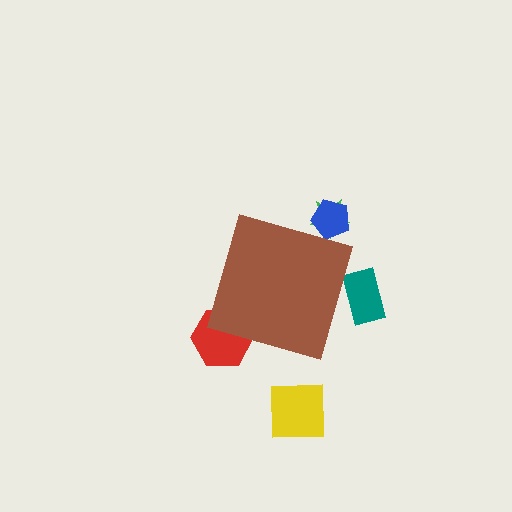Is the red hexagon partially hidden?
Yes, the red hexagon is partially hidden behind the brown diamond.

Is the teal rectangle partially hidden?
Yes, the teal rectangle is partially hidden behind the brown diamond.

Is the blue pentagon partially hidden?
Yes, the blue pentagon is partially hidden behind the brown diamond.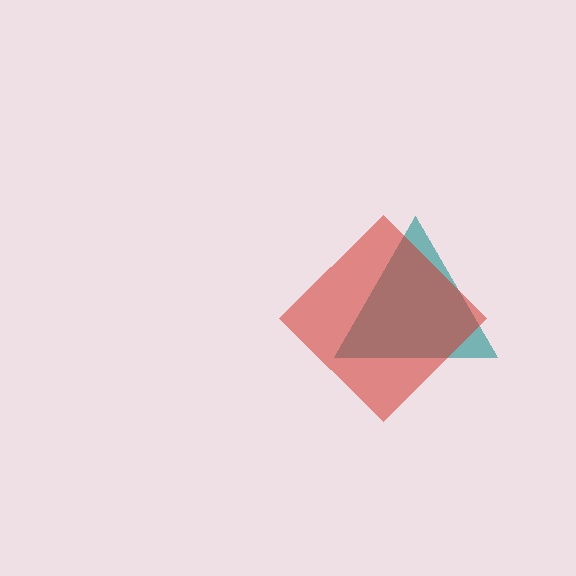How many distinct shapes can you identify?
There are 2 distinct shapes: a teal triangle, a red diamond.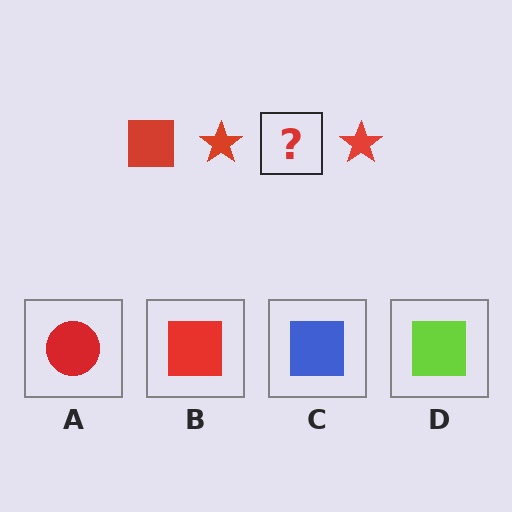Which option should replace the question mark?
Option B.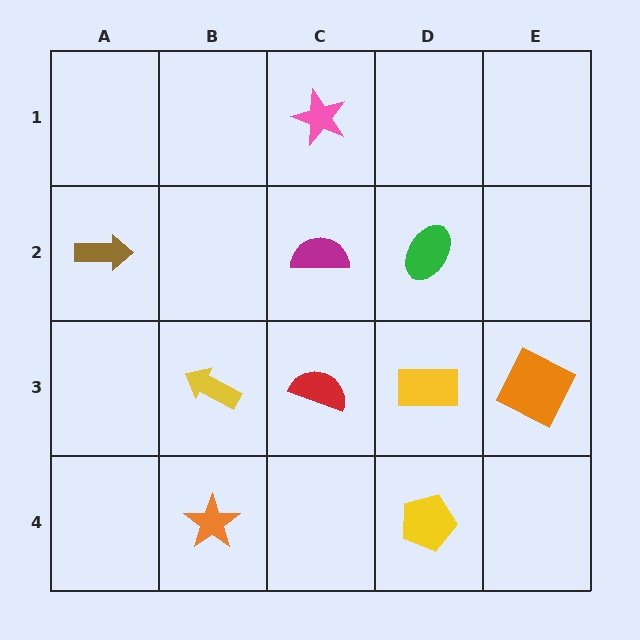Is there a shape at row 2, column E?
No, that cell is empty.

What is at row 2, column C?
A magenta semicircle.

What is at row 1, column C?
A pink star.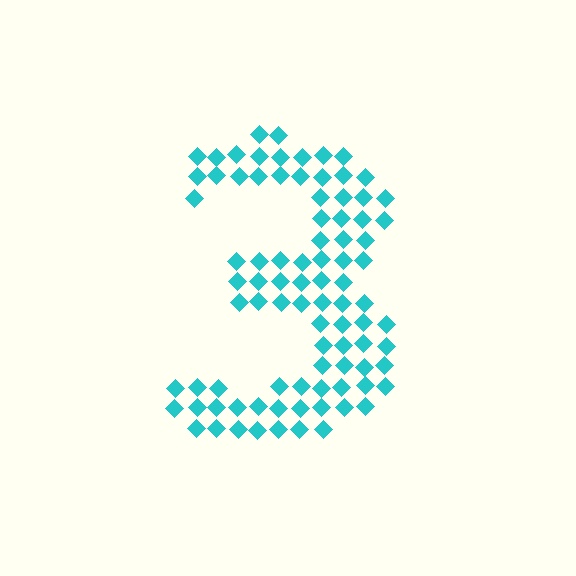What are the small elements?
The small elements are diamonds.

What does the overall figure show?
The overall figure shows the digit 3.